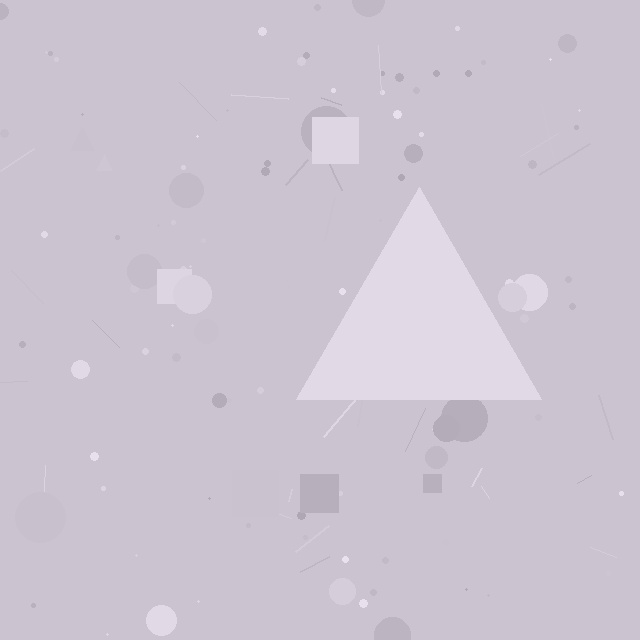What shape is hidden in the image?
A triangle is hidden in the image.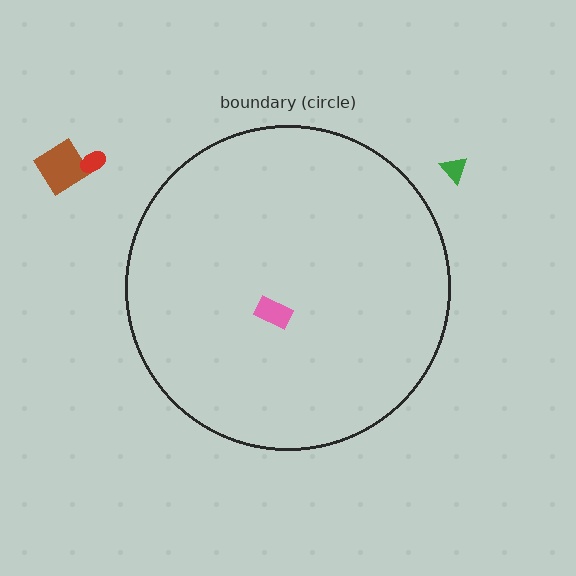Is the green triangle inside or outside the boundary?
Outside.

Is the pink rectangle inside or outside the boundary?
Inside.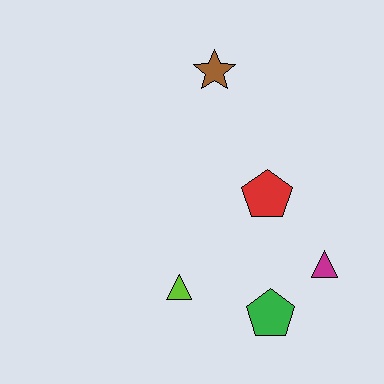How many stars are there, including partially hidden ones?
There is 1 star.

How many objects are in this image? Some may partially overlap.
There are 5 objects.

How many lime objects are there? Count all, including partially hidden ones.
There is 1 lime object.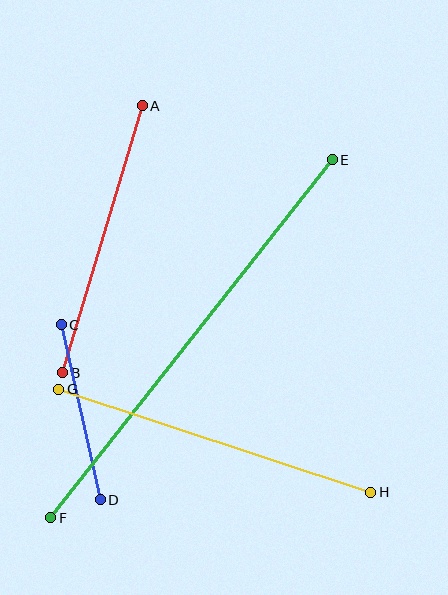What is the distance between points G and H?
The distance is approximately 328 pixels.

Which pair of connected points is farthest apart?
Points E and F are farthest apart.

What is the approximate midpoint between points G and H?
The midpoint is at approximately (215, 441) pixels.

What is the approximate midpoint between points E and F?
The midpoint is at approximately (192, 339) pixels.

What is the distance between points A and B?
The distance is approximately 279 pixels.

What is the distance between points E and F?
The distance is approximately 455 pixels.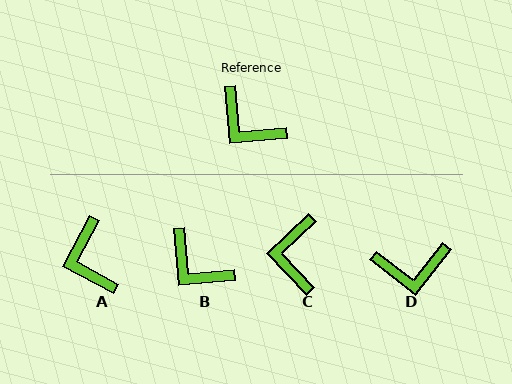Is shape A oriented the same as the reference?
No, it is off by about 34 degrees.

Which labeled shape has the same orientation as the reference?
B.